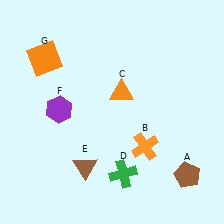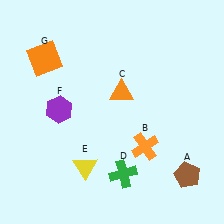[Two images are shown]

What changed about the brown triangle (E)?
In Image 1, E is brown. In Image 2, it changed to yellow.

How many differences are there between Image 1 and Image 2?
There is 1 difference between the two images.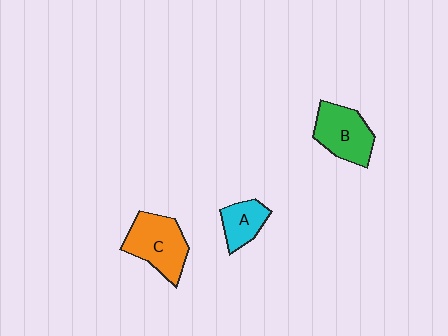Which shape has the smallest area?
Shape A (cyan).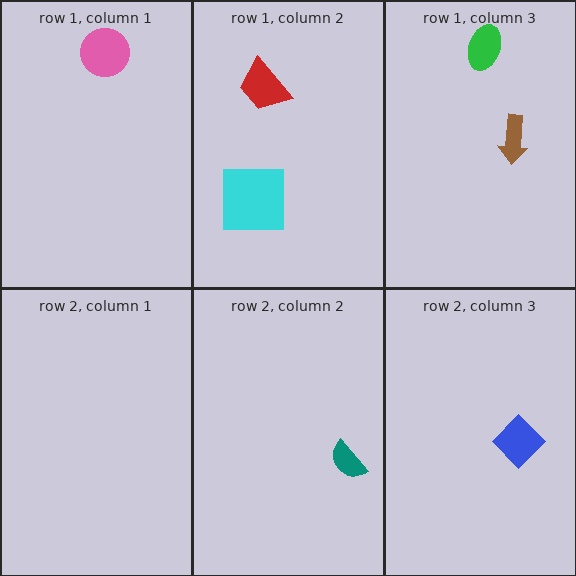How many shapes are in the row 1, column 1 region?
1.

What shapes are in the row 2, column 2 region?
The teal semicircle.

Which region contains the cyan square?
The row 1, column 2 region.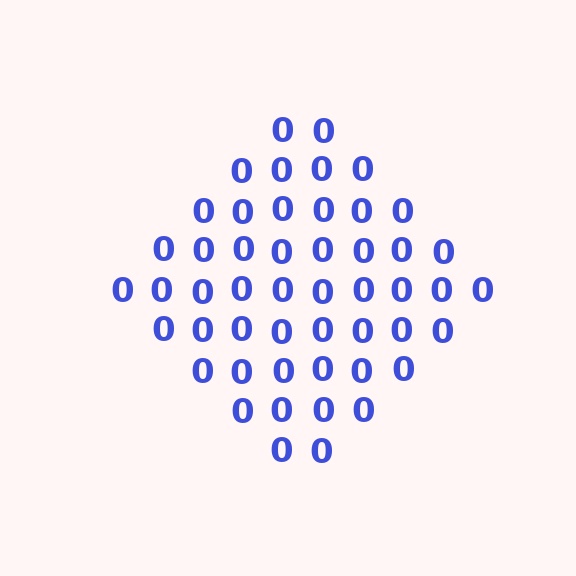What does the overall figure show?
The overall figure shows a diamond.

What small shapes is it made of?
It is made of small digit 0's.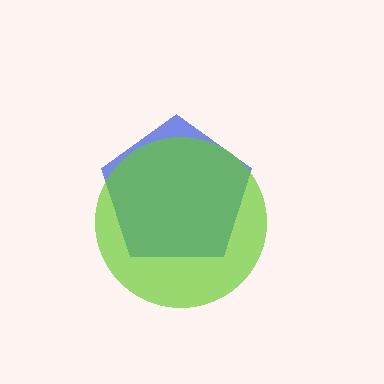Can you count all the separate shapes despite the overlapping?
Yes, there are 2 separate shapes.